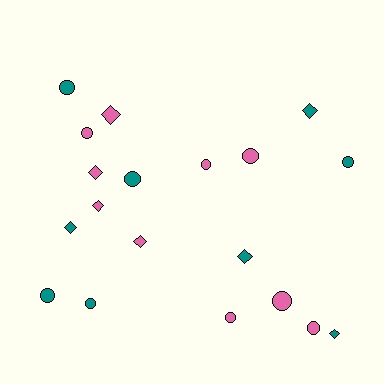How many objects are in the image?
There are 19 objects.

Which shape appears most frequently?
Circle, with 11 objects.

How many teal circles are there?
There are 5 teal circles.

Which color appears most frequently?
Pink, with 10 objects.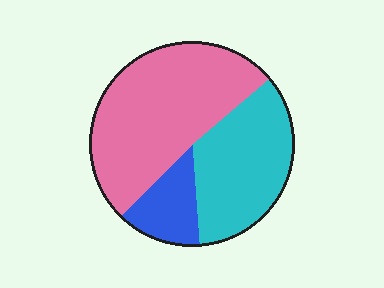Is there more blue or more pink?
Pink.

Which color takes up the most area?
Pink, at roughly 50%.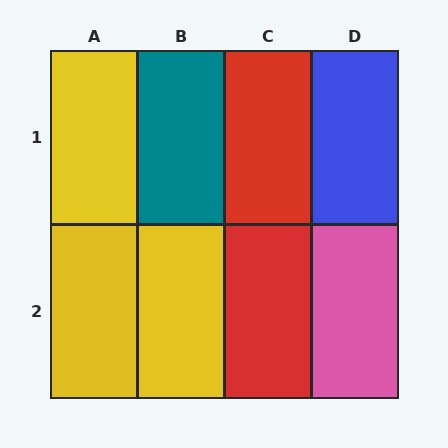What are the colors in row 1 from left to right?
Yellow, teal, red, blue.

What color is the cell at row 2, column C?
Red.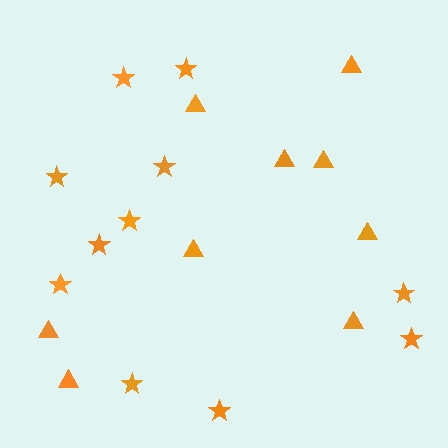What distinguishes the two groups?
There are 2 groups: one group of triangles (9) and one group of stars (11).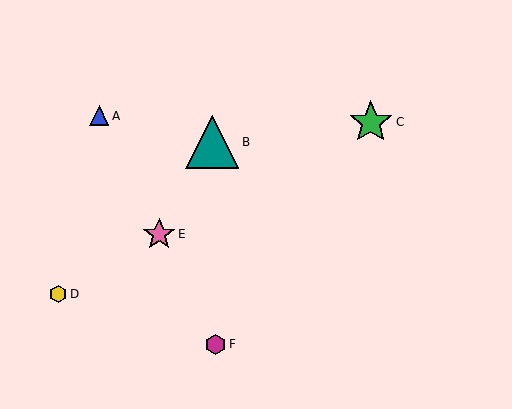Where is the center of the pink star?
The center of the pink star is at (159, 234).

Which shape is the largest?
The teal triangle (labeled B) is the largest.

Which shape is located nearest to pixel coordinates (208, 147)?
The teal triangle (labeled B) at (212, 142) is nearest to that location.